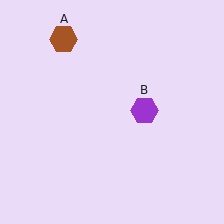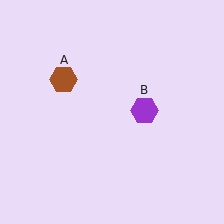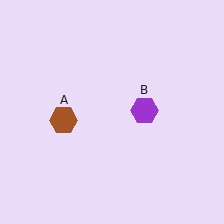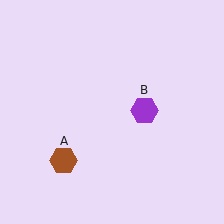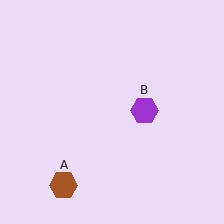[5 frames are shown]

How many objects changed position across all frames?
1 object changed position: brown hexagon (object A).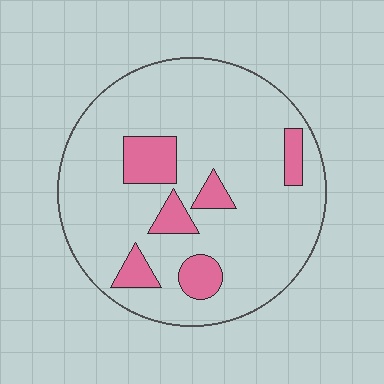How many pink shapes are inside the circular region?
6.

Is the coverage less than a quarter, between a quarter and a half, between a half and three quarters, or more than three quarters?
Less than a quarter.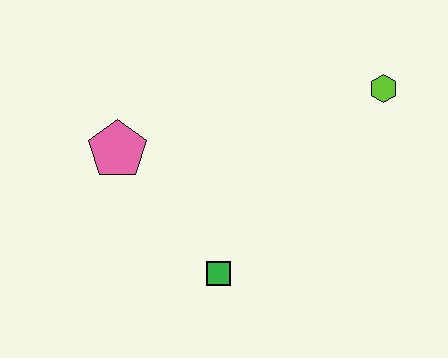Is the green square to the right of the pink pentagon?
Yes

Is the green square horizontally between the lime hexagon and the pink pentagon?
Yes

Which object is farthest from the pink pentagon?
The lime hexagon is farthest from the pink pentagon.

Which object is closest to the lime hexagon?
The green square is closest to the lime hexagon.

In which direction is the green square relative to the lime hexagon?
The green square is below the lime hexagon.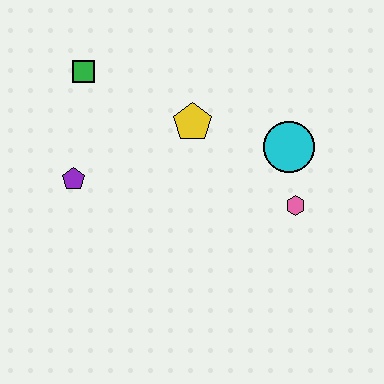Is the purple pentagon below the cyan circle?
Yes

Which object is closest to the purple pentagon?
The green square is closest to the purple pentagon.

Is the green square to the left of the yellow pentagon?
Yes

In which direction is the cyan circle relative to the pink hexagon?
The cyan circle is above the pink hexagon.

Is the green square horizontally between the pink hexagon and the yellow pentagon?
No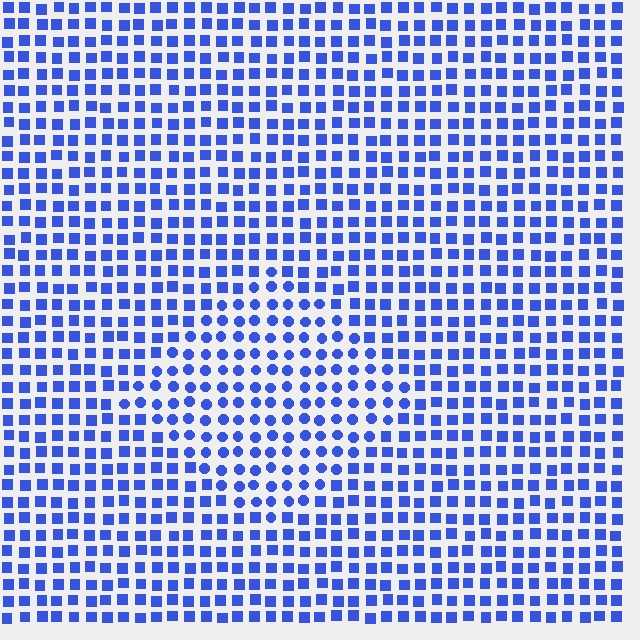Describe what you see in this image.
The image is filled with small blue elements arranged in a uniform grid. A diamond-shaped region contains circles, while the surrounding area contains squares. The boundary is defined purely by the change in element shape.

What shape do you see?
I see a diamond.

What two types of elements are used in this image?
The image uses circles inside the diamond region and squares outside it.